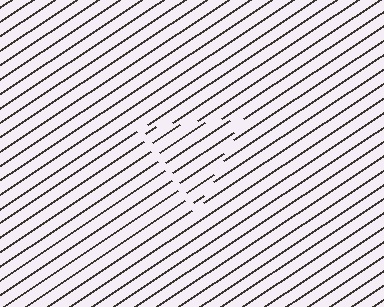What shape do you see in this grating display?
An illusory triangle. The interior of the shape contains the same grating, shifted by half a period — the contour is defined by the phase discontinuity where line-ends from the inner and outer gratings abut.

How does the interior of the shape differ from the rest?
The interior of the shape contains the same grating, shifted by half a period — the contour is defined by the phase discontinuity where line-ends from the inner and outer gratings abut.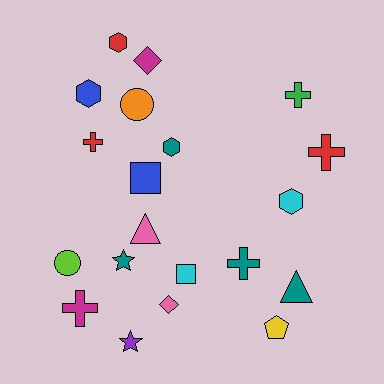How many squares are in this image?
There are 2 squares.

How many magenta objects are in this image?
There are 2 magenta objects.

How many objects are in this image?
There are 20 objects.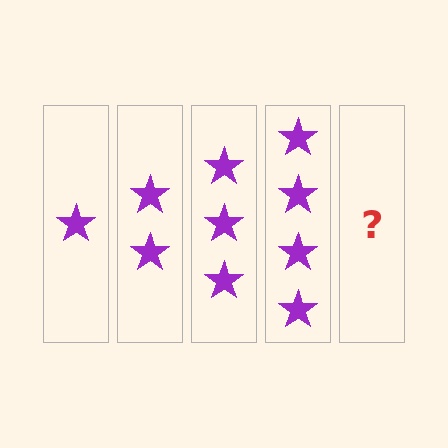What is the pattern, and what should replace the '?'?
The pattern is that each step adds one more star. The '?' should be 5 stars.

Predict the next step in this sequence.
The next step is 5 stars.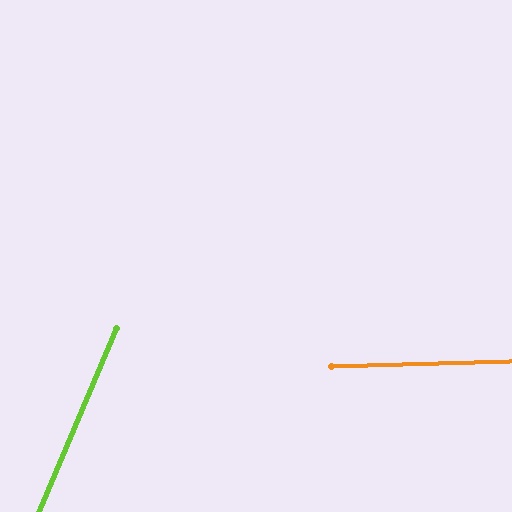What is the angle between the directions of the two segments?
Approximately 65 degrees.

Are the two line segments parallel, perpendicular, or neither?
Neither parallel nor perpendicular — they differ by about 65°.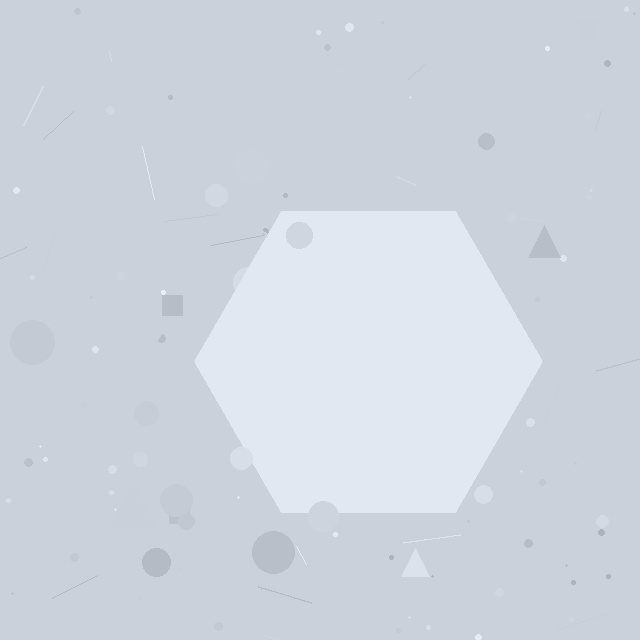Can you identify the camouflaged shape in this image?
The camouflaged shape is a hexagon.